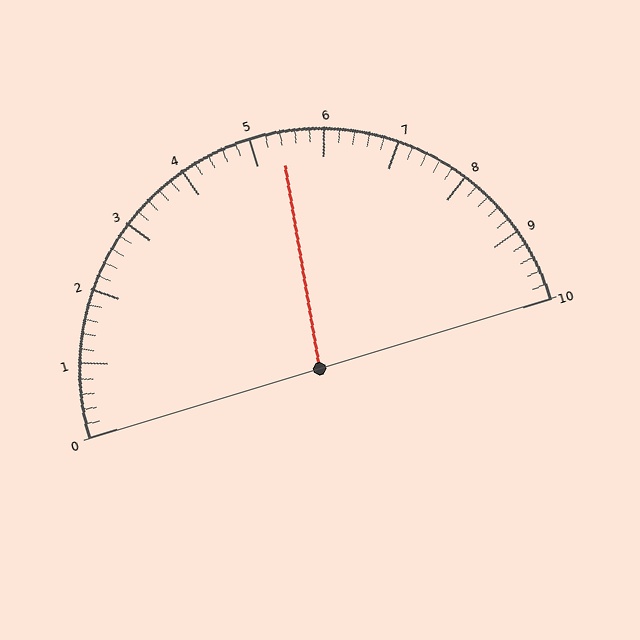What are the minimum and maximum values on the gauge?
The gauge ranges from 0 to 10.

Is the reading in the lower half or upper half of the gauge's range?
The reading is in the upper half of the range (0 to 10).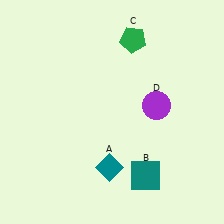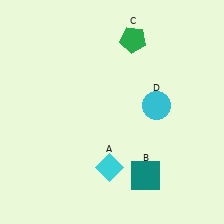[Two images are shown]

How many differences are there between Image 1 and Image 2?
There are 2 differences between the two images.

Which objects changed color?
A changed from teal to cyan. D changed from purple to cyan.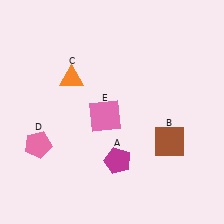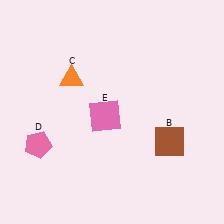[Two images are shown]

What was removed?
The magenta pentagon (A) was removed in Image 2.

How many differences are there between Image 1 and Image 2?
There is 1 difference between the two images.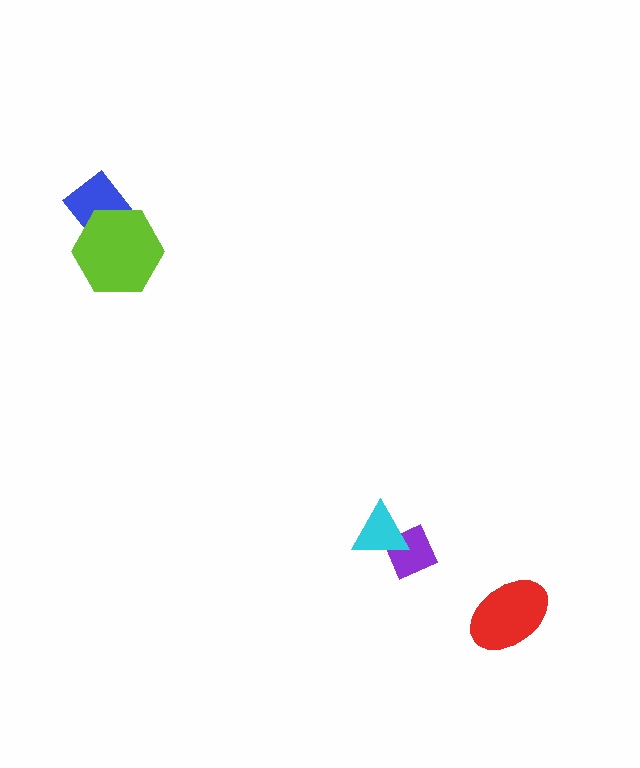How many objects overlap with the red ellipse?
0 objects overlap with the red ellipse.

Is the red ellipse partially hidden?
No, no other shape covers it.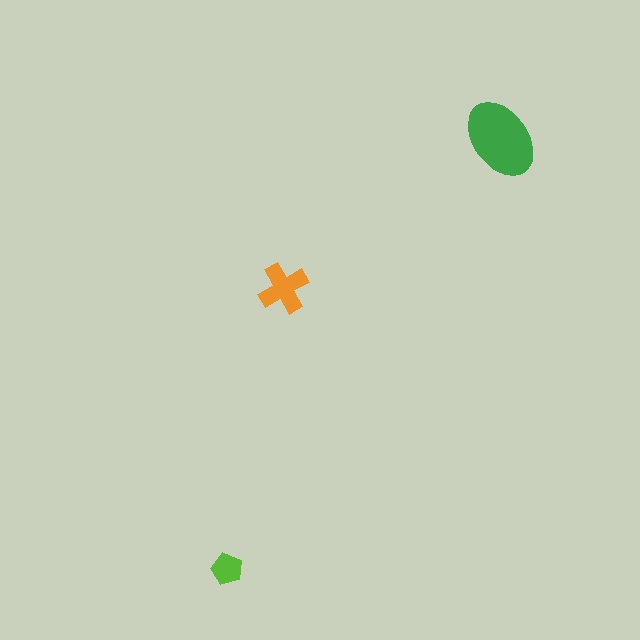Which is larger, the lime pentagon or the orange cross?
The orange cross.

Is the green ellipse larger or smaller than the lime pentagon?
Larger.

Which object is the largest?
The green ellipse.